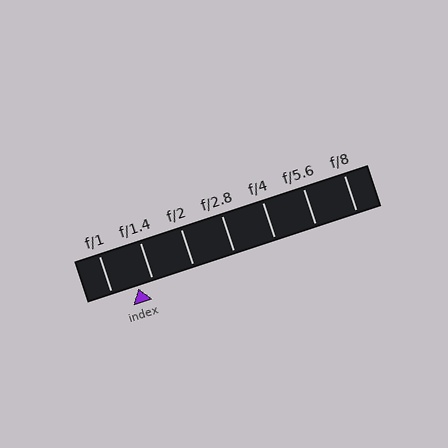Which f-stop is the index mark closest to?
The index mark is closest to f/1.4.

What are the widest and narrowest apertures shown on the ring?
The widest aperture shown is f/1 and the narrowest is f/8.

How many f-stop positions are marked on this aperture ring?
There are 7 f-stop positions marked.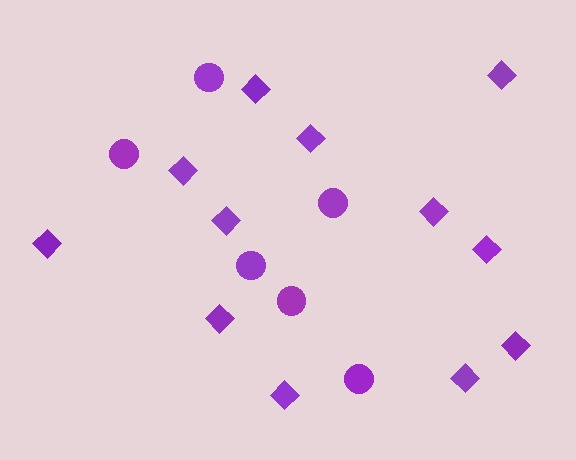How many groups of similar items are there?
There are 2 groups: one group of diamonds (12) and one group of circles (6).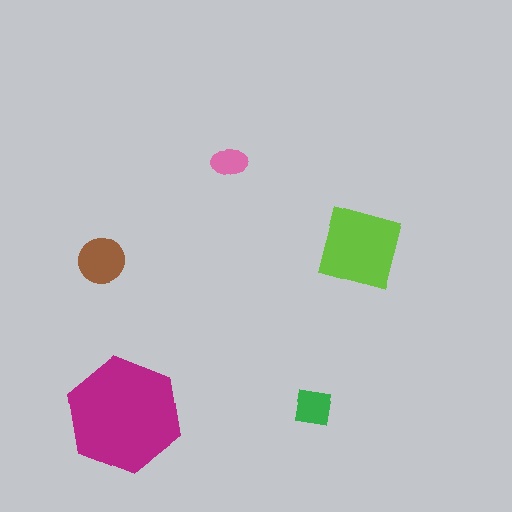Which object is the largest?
The magenta hexagon.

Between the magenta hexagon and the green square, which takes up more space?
The magenta hexagon.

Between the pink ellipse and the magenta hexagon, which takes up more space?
The magenta hexagon.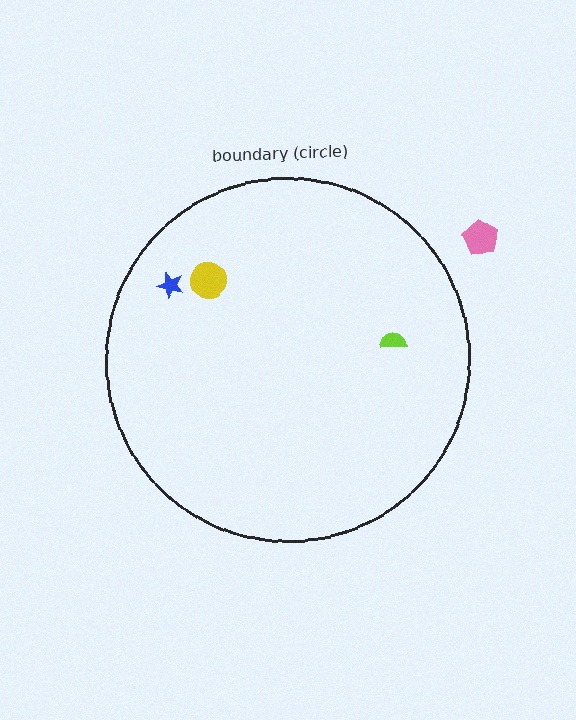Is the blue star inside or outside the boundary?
Inside.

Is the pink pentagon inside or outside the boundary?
Outside.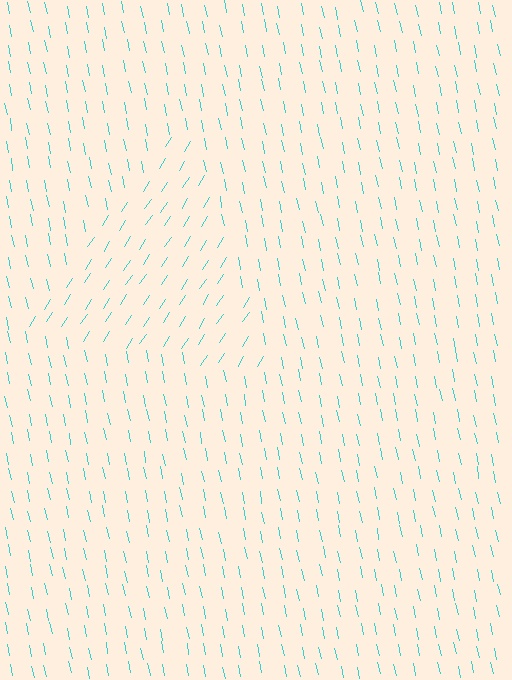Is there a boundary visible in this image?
Yes, there is a texture boundary formed by a change in line orientation.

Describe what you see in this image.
The image is filled with small cyan line segments. A triangle region in the image has lines oriented differently from the surrounding lines, creating a visible texture boundary.